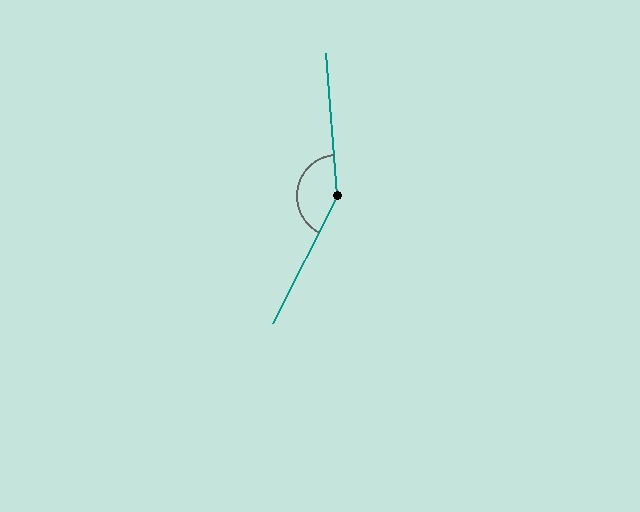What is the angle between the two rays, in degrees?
Approximately 148 degrees.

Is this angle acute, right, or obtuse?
It is obtuse.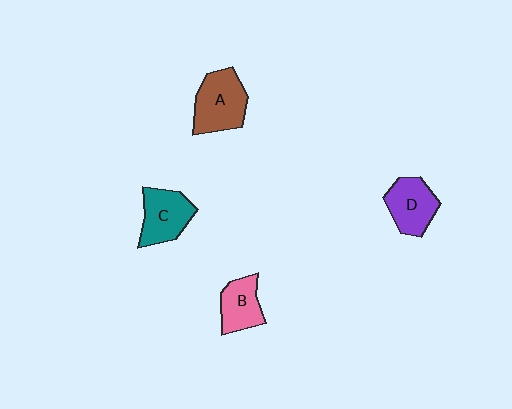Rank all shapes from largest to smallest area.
From largest to smallest: A (brown), C (teal), D (purple), B (pink).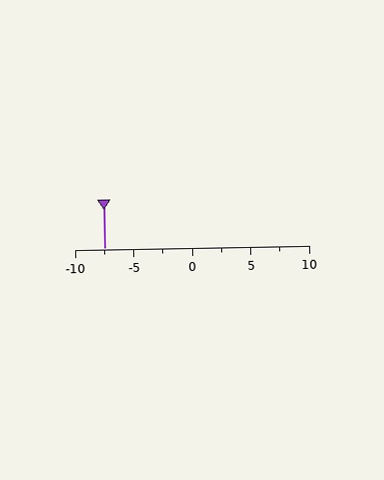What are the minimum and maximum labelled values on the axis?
The axis runs from -10 to 10.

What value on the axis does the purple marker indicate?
The marker indicates approximately -7.5.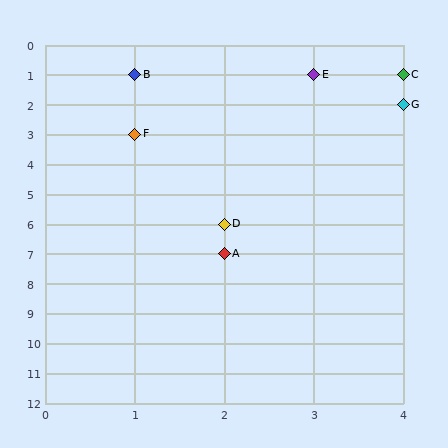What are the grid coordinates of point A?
Point A is at grid coordinates (2, 7).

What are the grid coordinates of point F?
Point F is at grid coordinates (1, 3).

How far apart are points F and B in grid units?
Points F and B are 2 rows apart.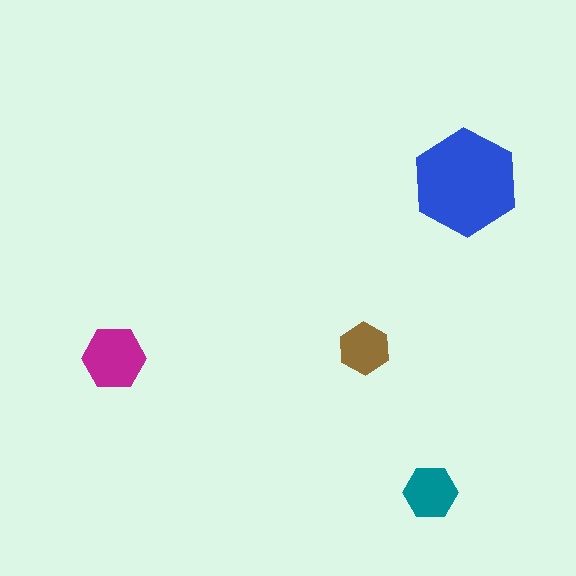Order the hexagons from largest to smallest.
the blue one, the magenta one, the teal one, the brown one.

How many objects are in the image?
There are 4 objects in the image.